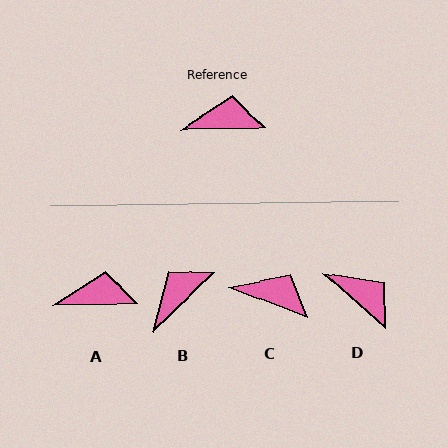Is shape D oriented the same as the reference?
No, it is off by about 43 degrees.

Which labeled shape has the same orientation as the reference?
A.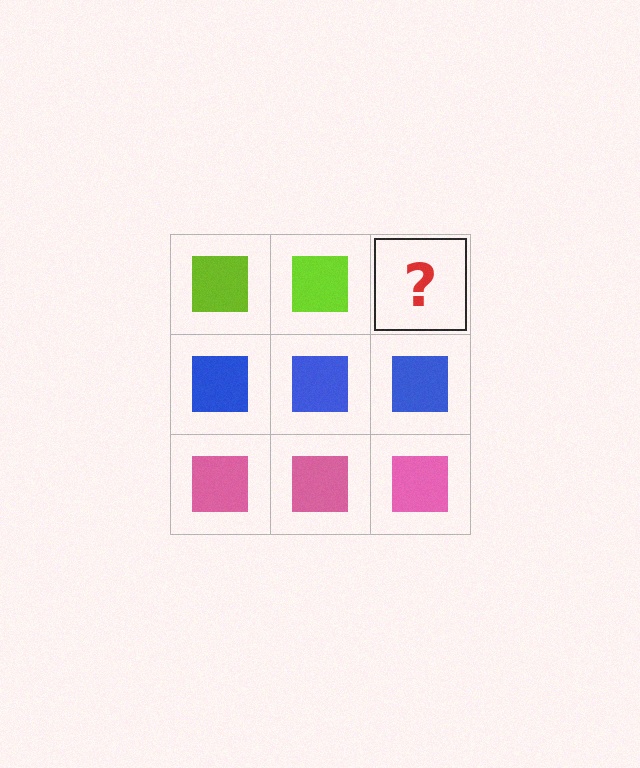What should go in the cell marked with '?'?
The missing cell should contain a lime square.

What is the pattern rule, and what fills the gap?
The rule is that each row has a consistent color. The gap should be filled with a lime square.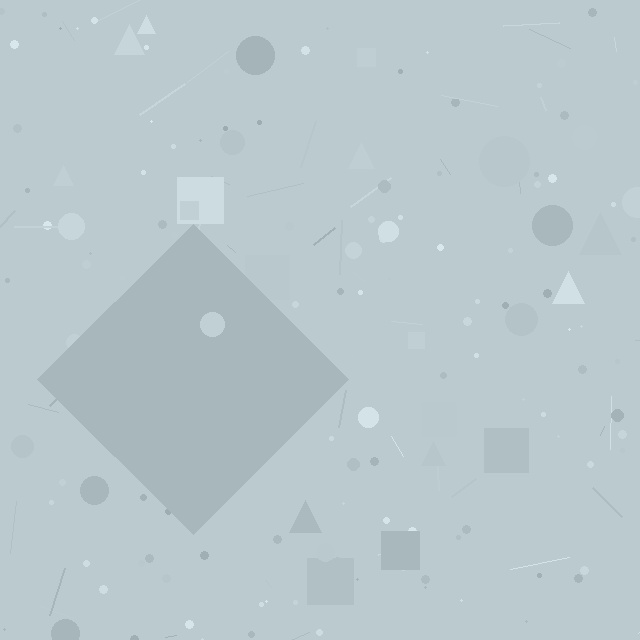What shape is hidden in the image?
A diamond is hidden in the image.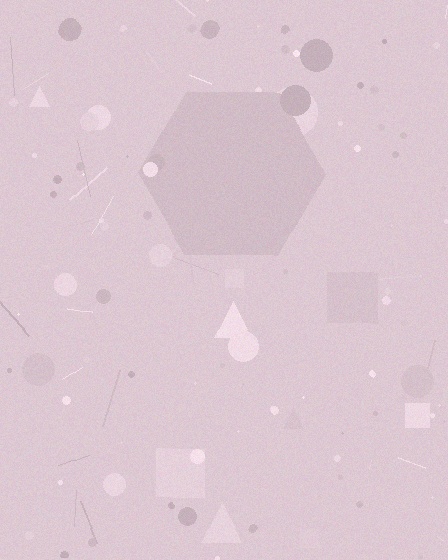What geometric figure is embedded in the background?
A hexagon is embedded in the background.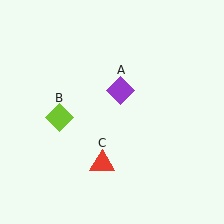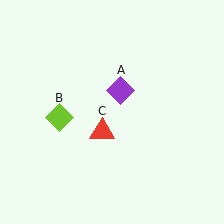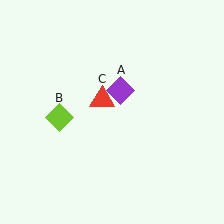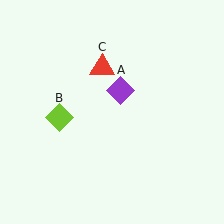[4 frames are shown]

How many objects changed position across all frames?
1 object changed position: red triangle (object C).